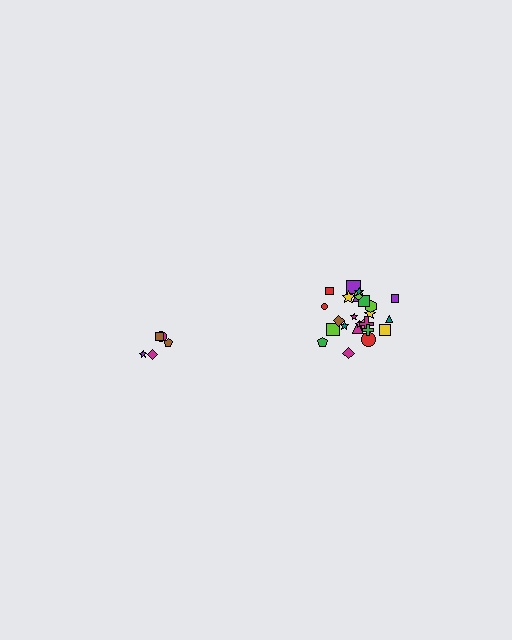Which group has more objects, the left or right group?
The right group.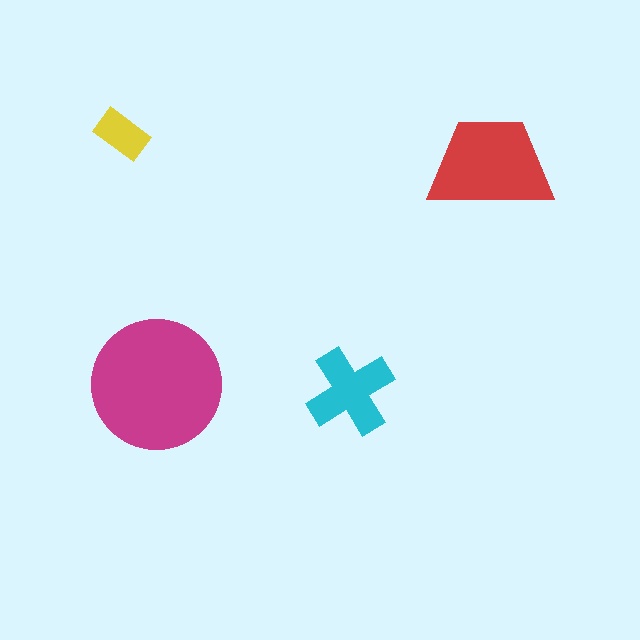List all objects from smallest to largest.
The yellow rectangle, the cyan cross, the red trapezoid, the magenta circle.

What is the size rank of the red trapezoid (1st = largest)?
2nd.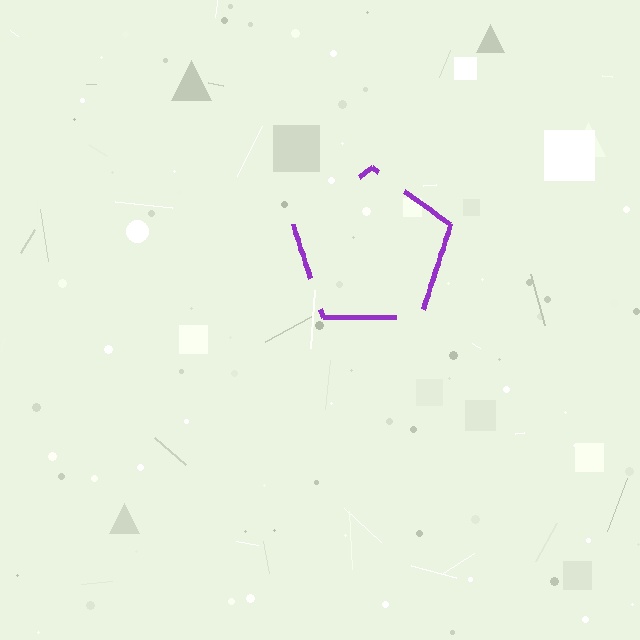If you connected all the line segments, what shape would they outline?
They would outline a pentagon.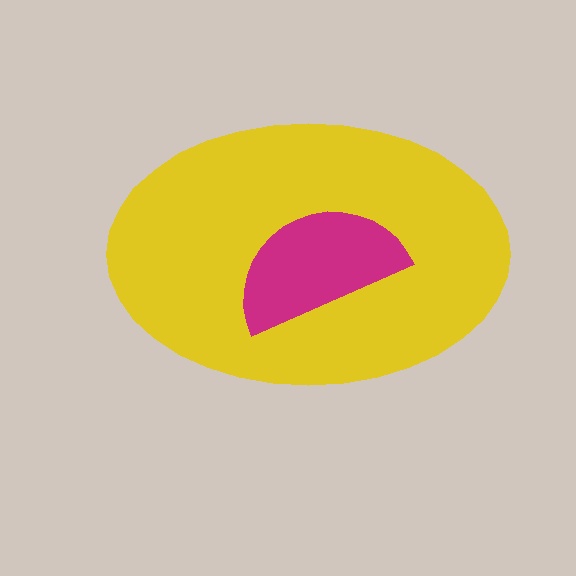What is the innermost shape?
The magenta semicircle.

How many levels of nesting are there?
2.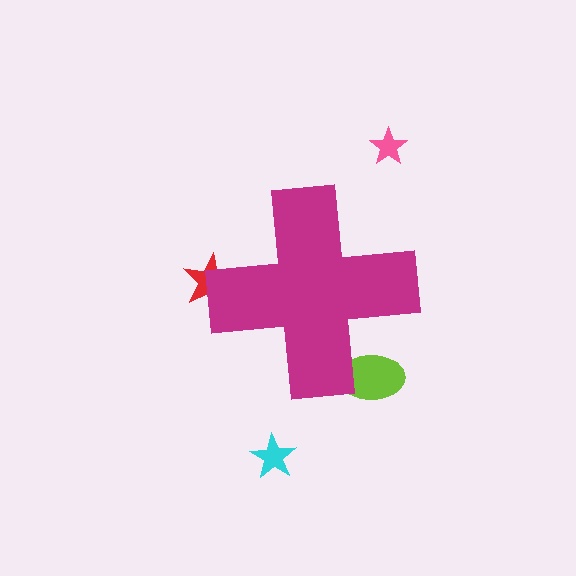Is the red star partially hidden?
Yes, the red star is partially hidden behind the magenta cross.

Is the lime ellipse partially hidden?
Yes, the lime ellipse is partially hidden behind the magenta cross.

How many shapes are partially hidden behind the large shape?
2 shapes are partially hidden.